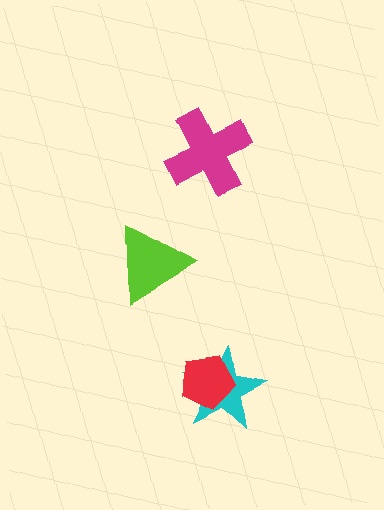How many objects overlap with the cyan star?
1 object overlaps with the cyan star.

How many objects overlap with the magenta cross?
0 objects overlap with the magenta cross.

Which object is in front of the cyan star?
The red pentagon is in front of the cyan star.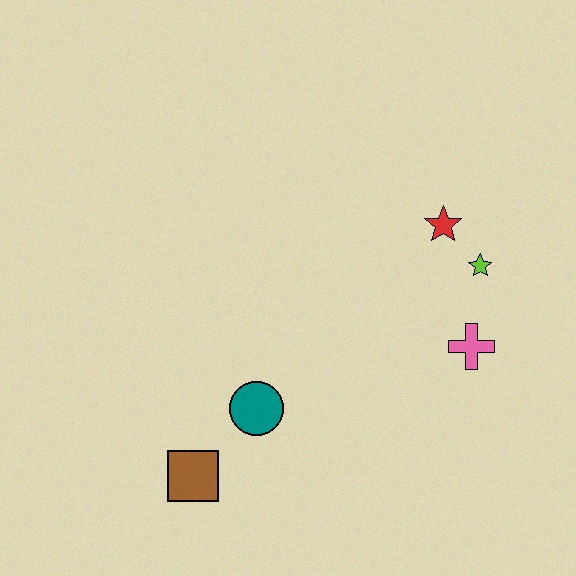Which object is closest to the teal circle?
The brown square is closest to the teal circle.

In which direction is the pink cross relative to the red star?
The pink cross is below the red star.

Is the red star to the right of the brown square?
Yes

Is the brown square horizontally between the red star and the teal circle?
No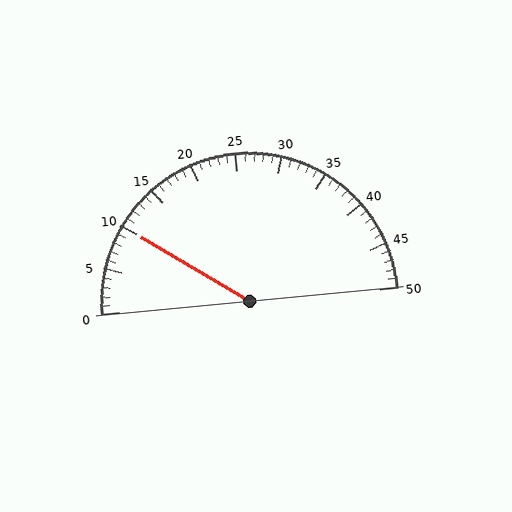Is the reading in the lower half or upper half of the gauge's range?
The reading is in the lower half of the range (0 to 50).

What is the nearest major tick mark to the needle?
The nearest major tick mark is 10.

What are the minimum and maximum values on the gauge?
The gauge ranges from 0 to 50.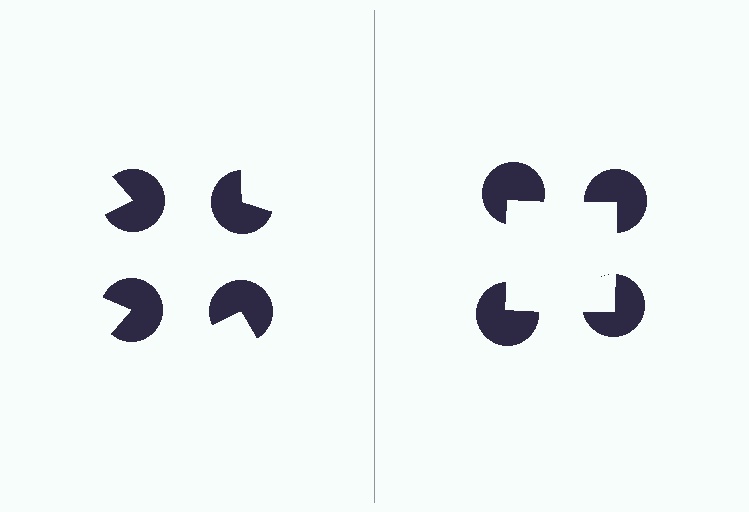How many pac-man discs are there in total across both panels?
8 — 4 on each side.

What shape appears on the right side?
An illusory square.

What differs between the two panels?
The pac-man discs are positioned identically on both sides; only the wedge orientations differ. On the right they align to a square; on the left they are misaligned.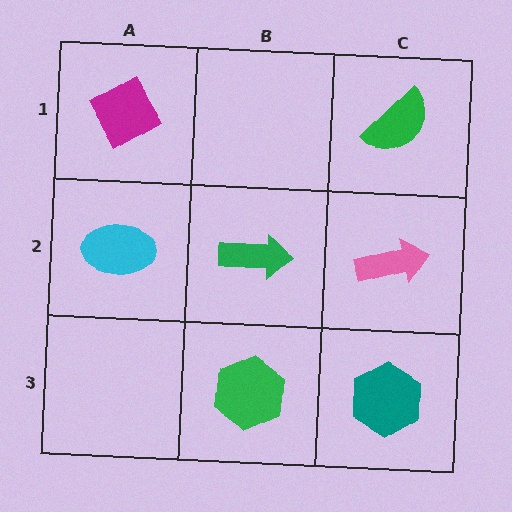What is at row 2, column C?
A pink arrow.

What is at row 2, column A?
A cyan ellipse.